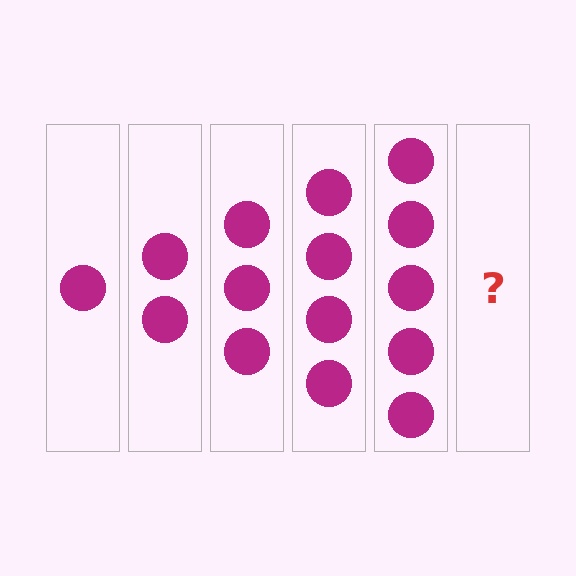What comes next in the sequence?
The next element should be 6 circles.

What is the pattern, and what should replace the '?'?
The pattern is that each step adds one more circle. The '?' should be 6 circles.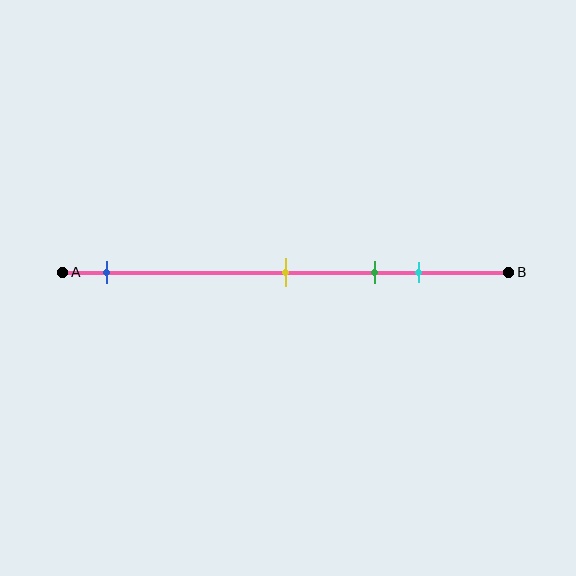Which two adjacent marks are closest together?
The green and cyan marks are the closest adjacent pair.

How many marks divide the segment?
There are 4 marks dividing the segment.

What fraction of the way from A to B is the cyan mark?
The cyan mark is approximately 80% (0.8) of the way from A to B.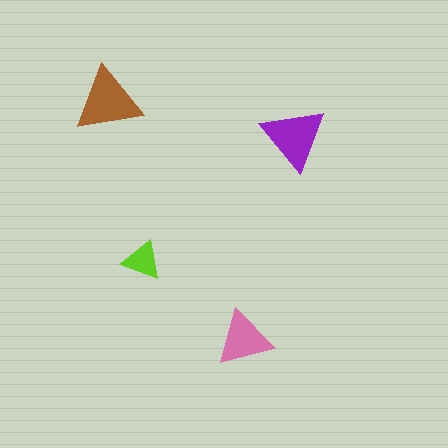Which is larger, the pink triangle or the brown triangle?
The brown one.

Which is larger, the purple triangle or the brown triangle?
The brown one.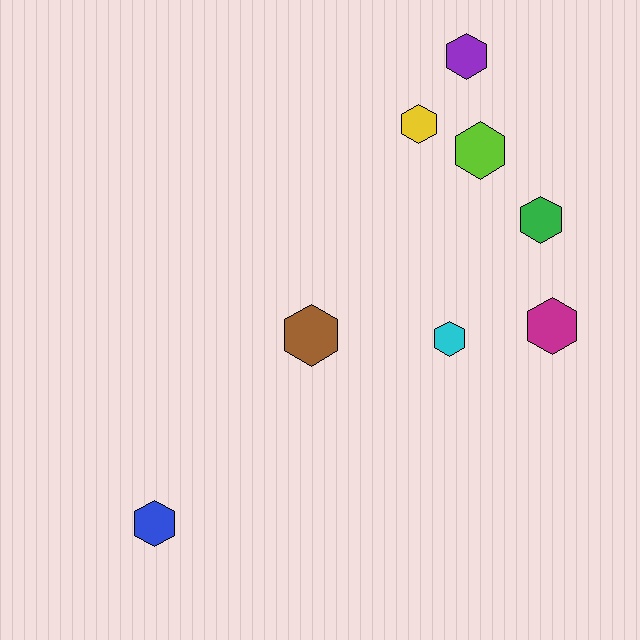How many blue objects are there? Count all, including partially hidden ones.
There is 1 blue object.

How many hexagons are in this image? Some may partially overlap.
There are 8 hexagons.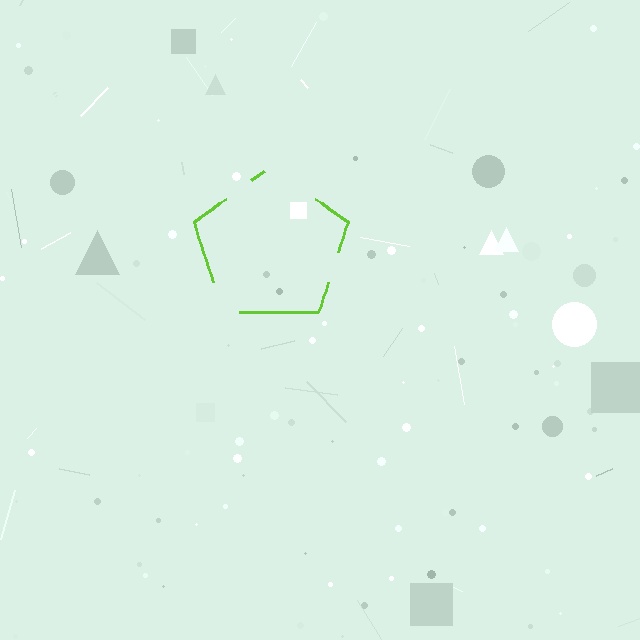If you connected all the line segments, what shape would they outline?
They would outline a pentagon.